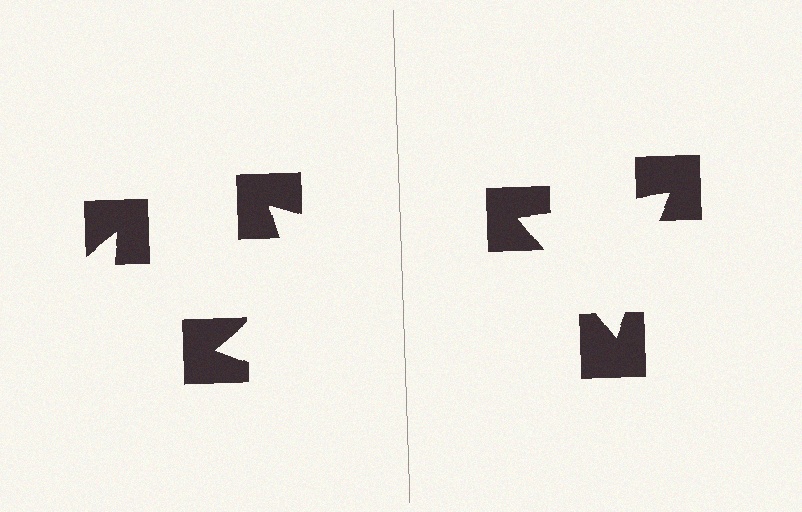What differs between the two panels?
The notched squares are positioned identically on both sides; only the wedge orientations differ. On the right they align to a triangle; on the left they are misaligned.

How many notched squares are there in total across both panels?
6 — 3 on each side.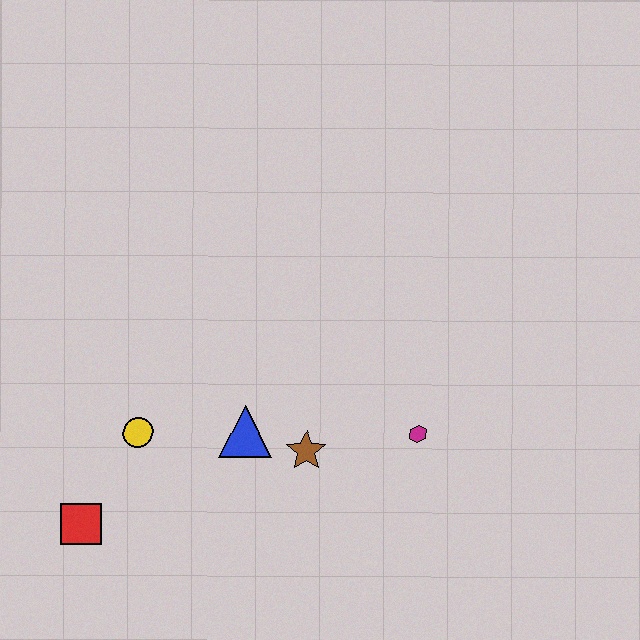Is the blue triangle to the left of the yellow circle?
No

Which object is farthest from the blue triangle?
The red square is farthest from the blue triangle.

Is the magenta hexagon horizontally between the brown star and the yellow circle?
No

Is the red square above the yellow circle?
No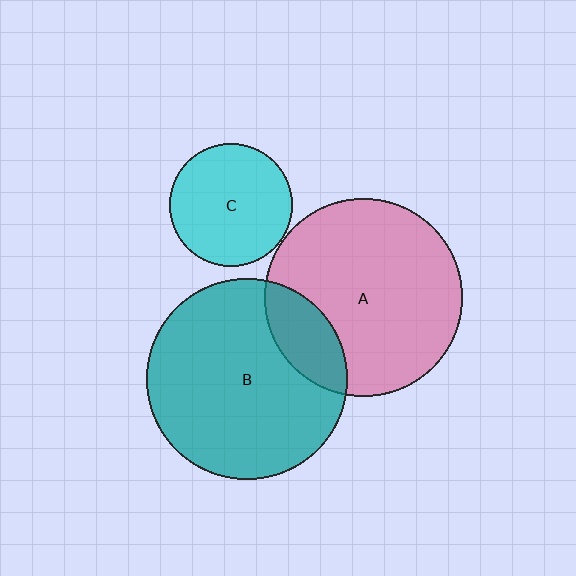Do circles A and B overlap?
Yes.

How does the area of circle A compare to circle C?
Approximately 2.6 times.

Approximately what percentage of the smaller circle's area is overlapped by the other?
Approximately 20%.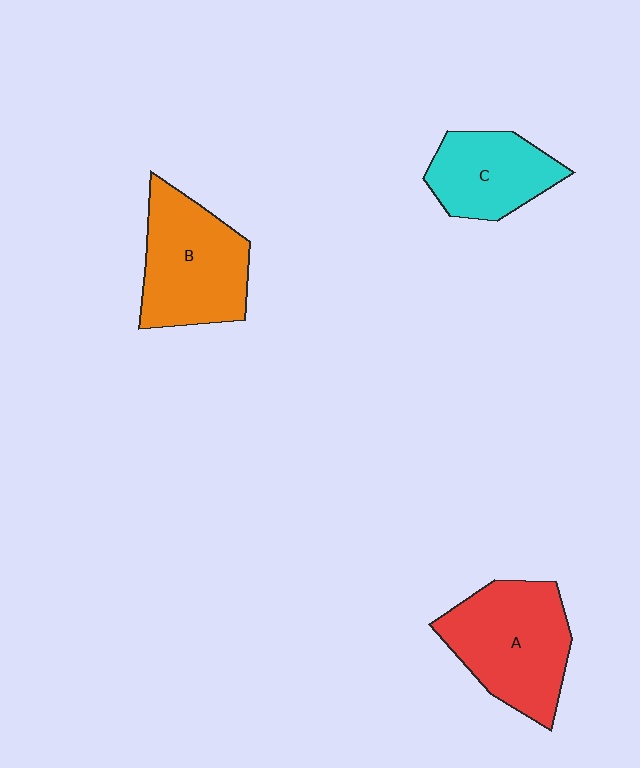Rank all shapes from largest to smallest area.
From largest to smallest: A (red), B (orange), C (cyan).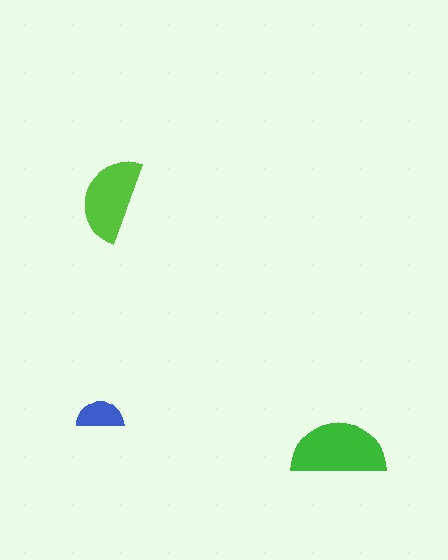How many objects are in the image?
There are 3 objects in the image.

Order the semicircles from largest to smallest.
the green one, the lime one, the blue one.